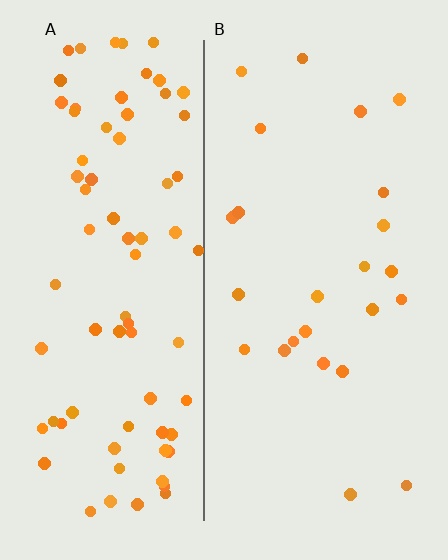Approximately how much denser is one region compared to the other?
Approximately 3.2× — region A over region B.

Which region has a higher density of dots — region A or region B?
A (the left).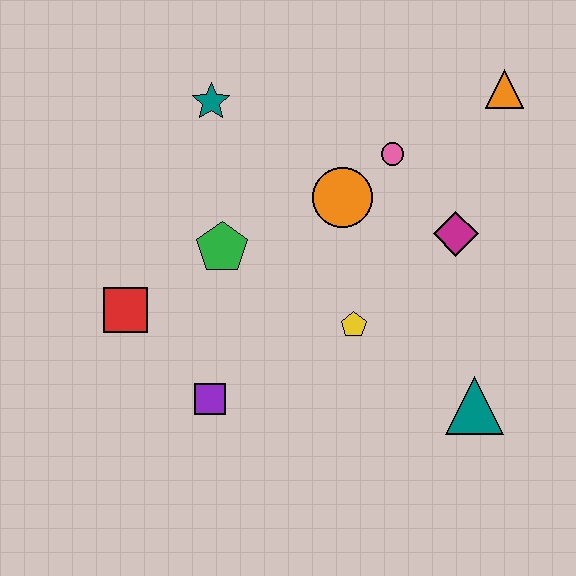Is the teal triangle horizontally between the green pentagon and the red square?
No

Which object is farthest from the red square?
The orange triangle is farthest from the red square.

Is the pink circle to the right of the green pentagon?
Yes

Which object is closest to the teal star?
The green pentagon is closest to the teal star.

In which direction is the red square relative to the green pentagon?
The red square is to the left of the green pentagon.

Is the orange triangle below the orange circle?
No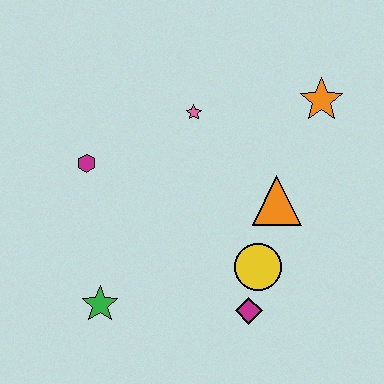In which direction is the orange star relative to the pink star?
The orange star is to the right of the pink star.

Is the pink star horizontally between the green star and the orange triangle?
Yes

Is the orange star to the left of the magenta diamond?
No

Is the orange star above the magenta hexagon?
Yes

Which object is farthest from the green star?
The orange star is farthest from the green star.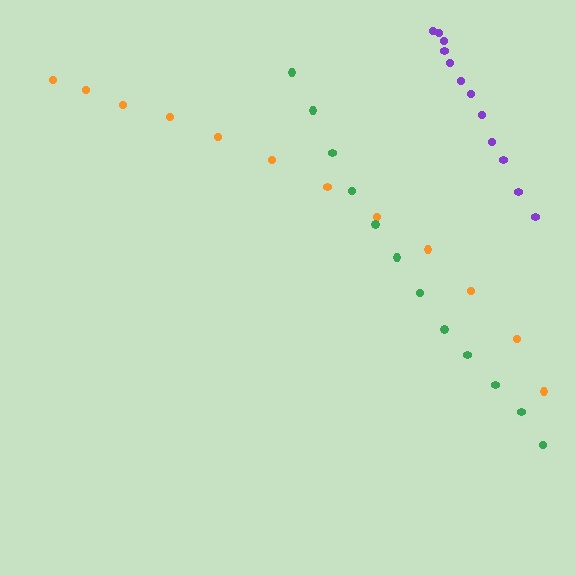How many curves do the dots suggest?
There are 3 distinct paths.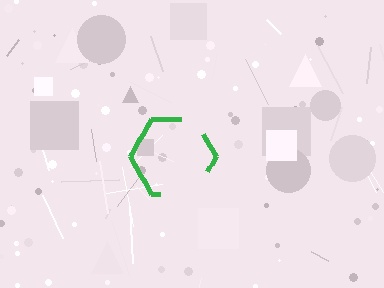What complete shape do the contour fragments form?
The contour fragments form a hexagon.